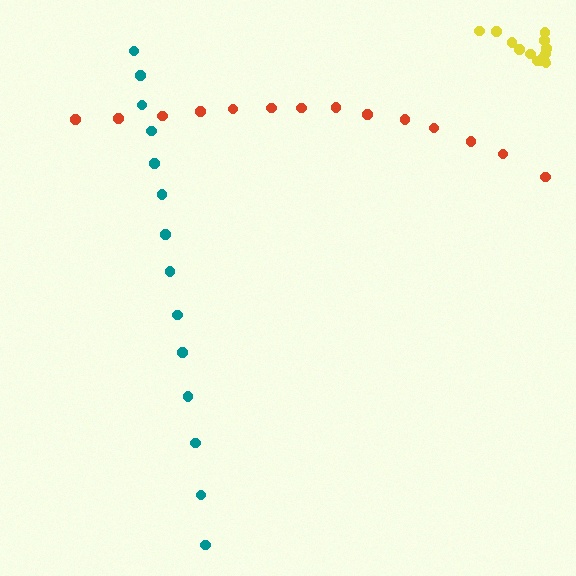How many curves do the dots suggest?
There are 3 distinct paths.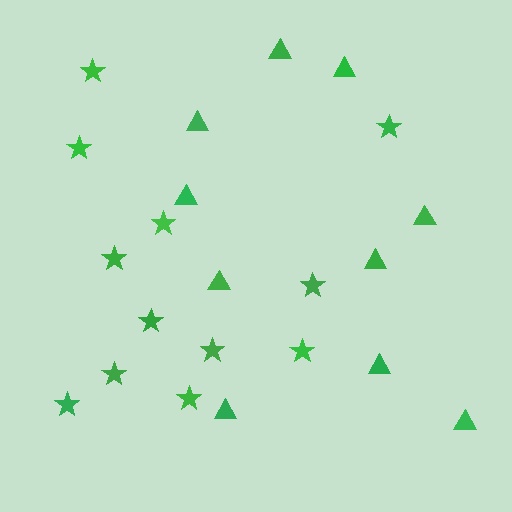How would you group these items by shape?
There are 2 groups: one group of stars (12) and one group of triangles (10).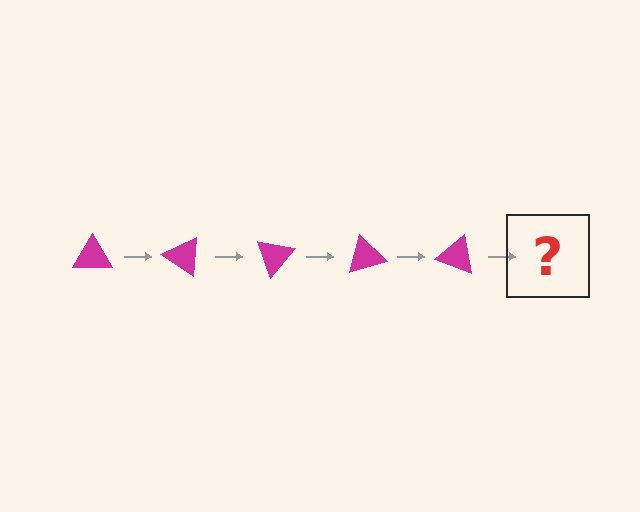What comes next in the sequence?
The next element should be a magenta triangle rotated 175 degrees.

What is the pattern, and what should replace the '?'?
The pattern is that the triangle rotates 35 degrees each step. The '?' should be a magenta triangle rotated 175 degrees.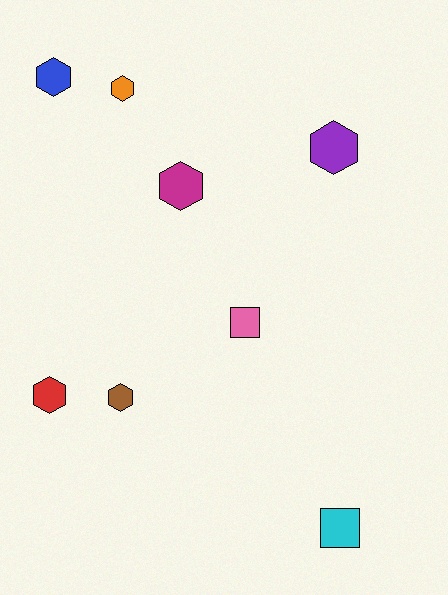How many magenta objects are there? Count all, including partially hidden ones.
There is 1 magenta object.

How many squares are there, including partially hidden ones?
There are 2 squares.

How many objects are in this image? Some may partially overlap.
There are 8 objects.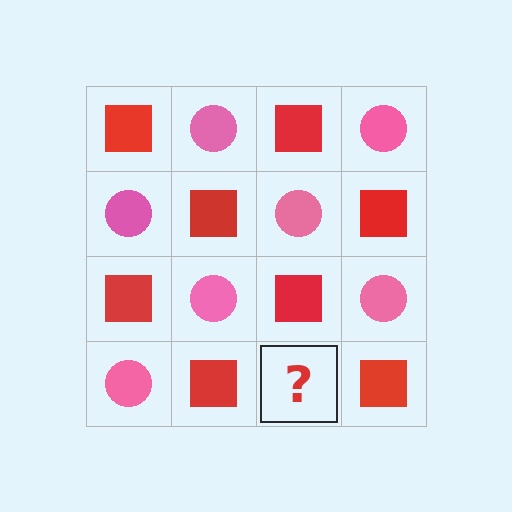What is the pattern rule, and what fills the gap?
The rule is that it alternates red square and pink circle in a checkerboard pattern. The gap should be filled with a pink circle.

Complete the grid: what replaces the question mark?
The question mark should be replaced with a pink circle.